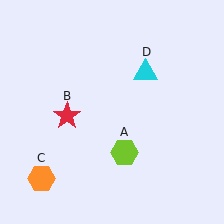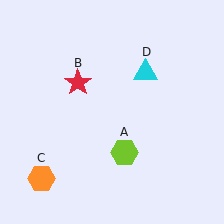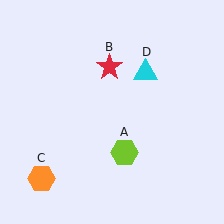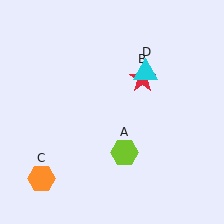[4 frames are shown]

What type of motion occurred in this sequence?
The red star (object B) rotated clockwise around the center of the scene.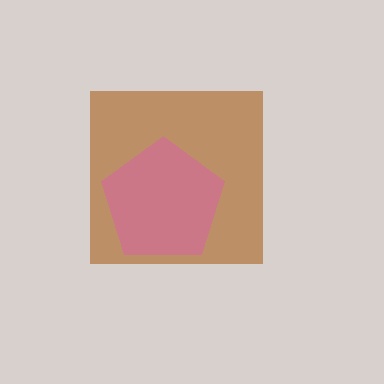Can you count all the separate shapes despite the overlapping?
Yes, there are 2 separate shapes.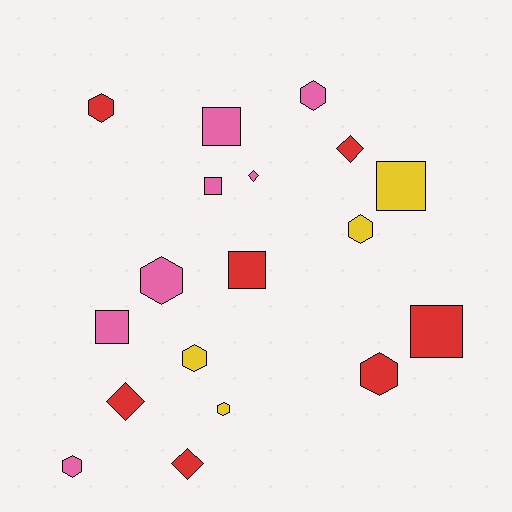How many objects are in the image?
There are 18 objects.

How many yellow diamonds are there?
There are no yellow diamonds.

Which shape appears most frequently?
Hexagon, with 8 objects.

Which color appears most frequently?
Red, with 7 objects.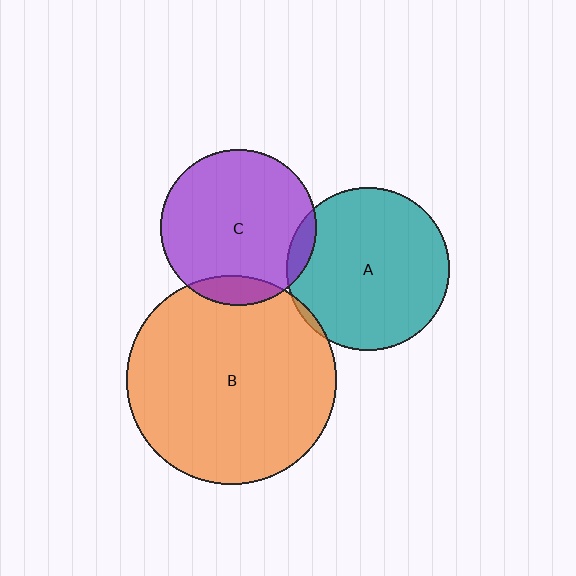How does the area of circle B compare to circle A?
Approximately 1.7 times.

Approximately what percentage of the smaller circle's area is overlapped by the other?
Approximately 5%.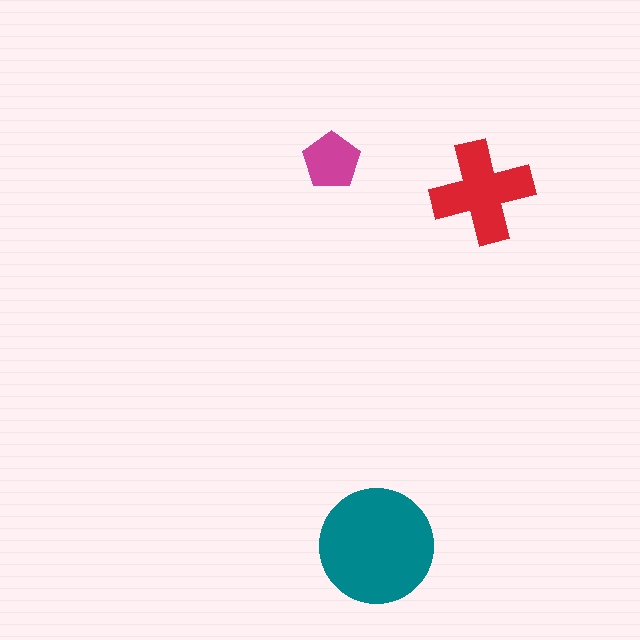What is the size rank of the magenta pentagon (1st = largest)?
3rd.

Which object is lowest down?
The teal circle is bottommost.